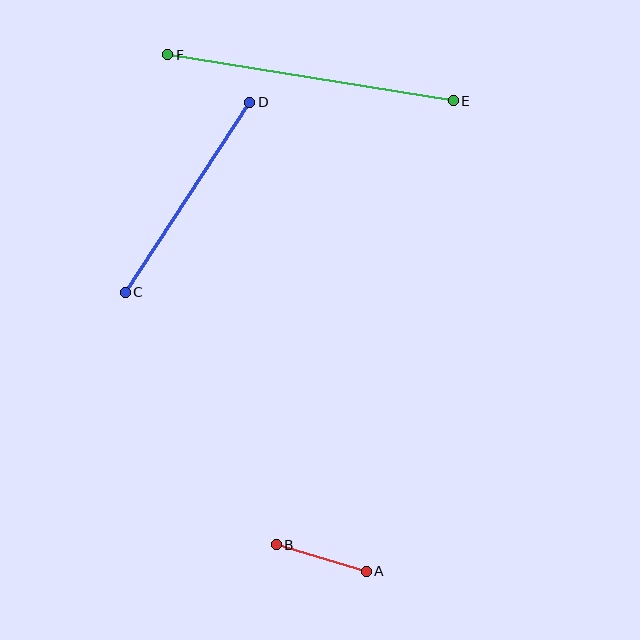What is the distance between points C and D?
The distance is approximately 227 pixels.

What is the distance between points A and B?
The distance is approximately 94 pixels.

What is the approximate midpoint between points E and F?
The midpoint is at approximately (311, 78) pixels.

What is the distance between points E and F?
The distance is approximately 289 pixels.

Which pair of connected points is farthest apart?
Points E and F are farthest apart.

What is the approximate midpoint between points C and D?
The midpoint is at approximately (187, 197) pixels.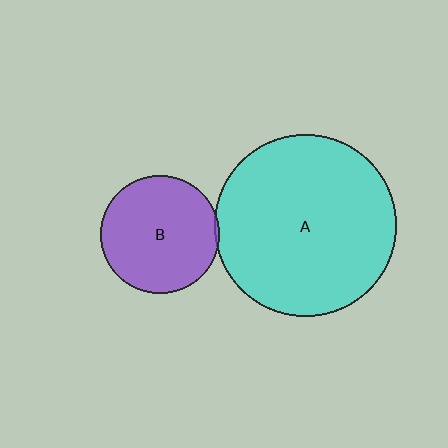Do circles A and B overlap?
Yes.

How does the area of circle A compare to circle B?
Approximately 2.3 times.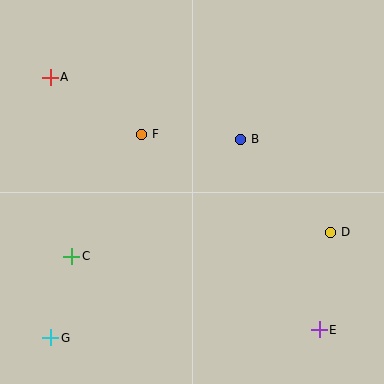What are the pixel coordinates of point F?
Point F is at (142, 134).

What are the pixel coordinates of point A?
Point A is at (50, 77).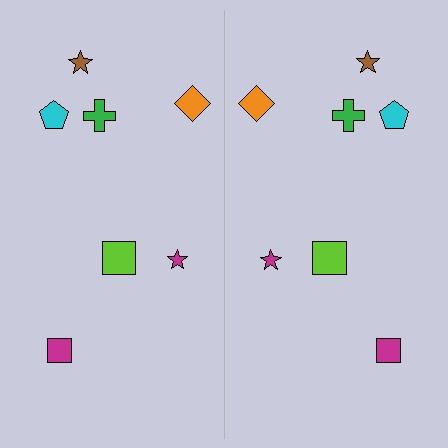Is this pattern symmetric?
Yes, this pattern has bilateral (reflection) symmetry.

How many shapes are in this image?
There are 14 shapes in this image.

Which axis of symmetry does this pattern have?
The pattern has a vertical axis of symmetry running through the center of the image.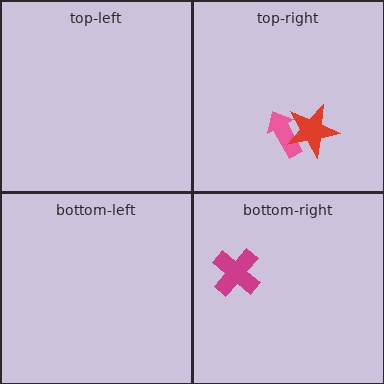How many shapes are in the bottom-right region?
1.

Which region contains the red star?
The top-right region.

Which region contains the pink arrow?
The top-right region.